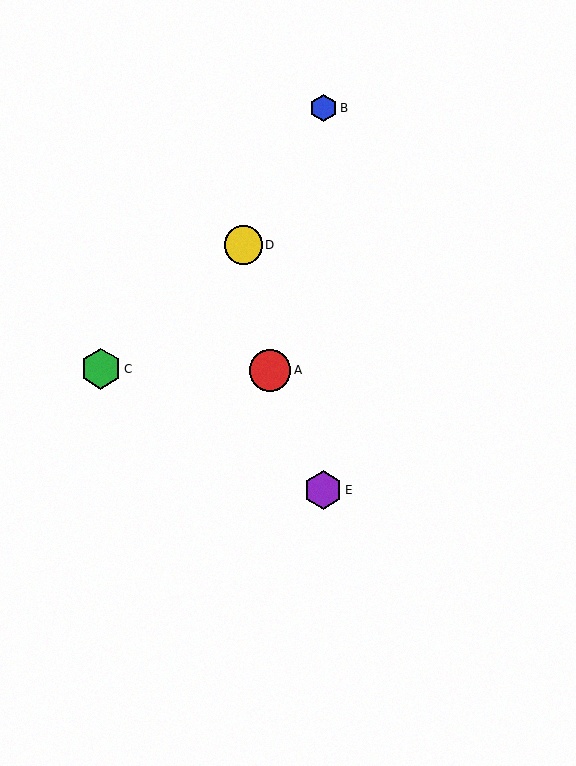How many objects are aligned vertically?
2 objects (B, E) are aligned vertically.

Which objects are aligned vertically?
Objects B, E are aligned vertically.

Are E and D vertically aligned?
No, E is at x≈323 and D is at x≈243.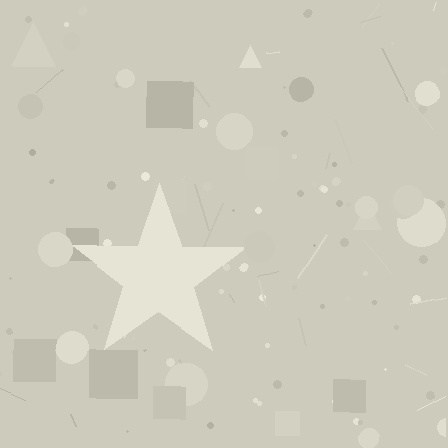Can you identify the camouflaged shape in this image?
The camouflaged shape is a star.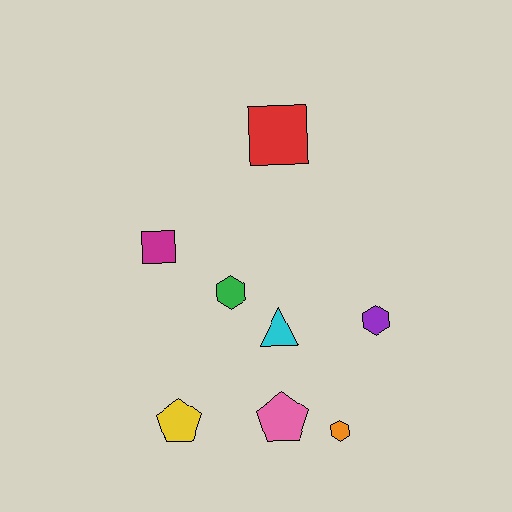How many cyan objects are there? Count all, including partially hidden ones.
There is 1 cyan object.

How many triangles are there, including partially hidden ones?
There is 1 triangle.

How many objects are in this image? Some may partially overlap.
There are 8 objects.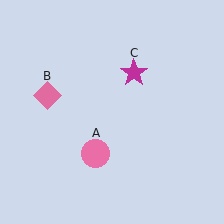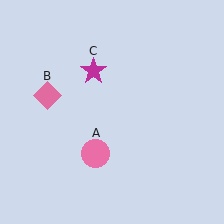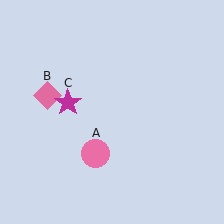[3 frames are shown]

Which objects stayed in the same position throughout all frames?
Pink circle (object A) and pink diamond (object B) remained stationary.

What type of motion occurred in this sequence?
The magenta star (object C) rotated counterclockwise around the center of the scene.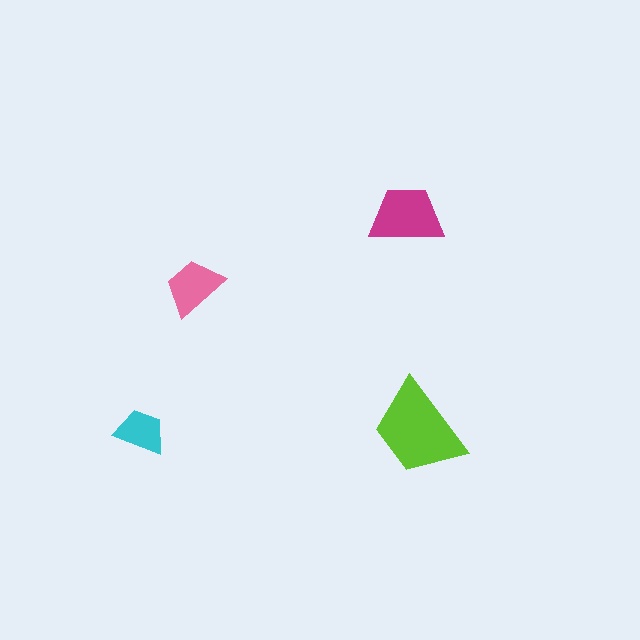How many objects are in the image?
There are 4 objects in the image.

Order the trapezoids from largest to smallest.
the lime one, the magenta one, the pink one, the cyan one.